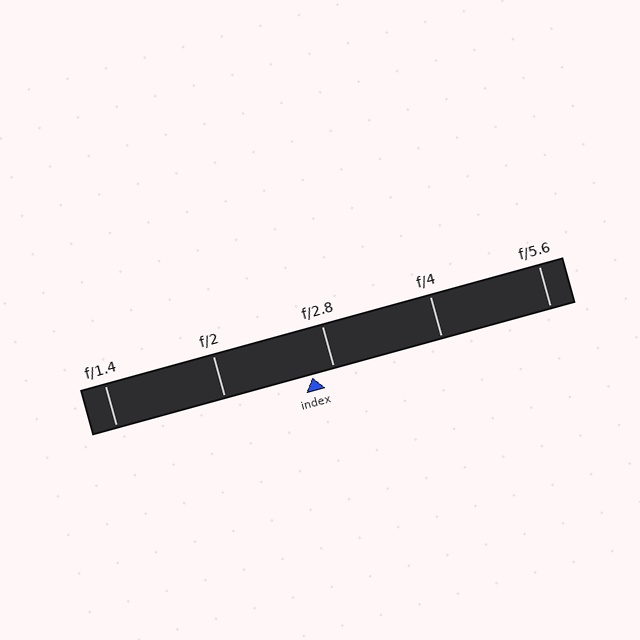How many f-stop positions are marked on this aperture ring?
There are 5 f-stop positions marked.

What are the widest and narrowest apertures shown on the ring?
The widest aperture shown is f/1.4 and the narrowest is f/5.6.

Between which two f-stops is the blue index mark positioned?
The index mark is between f/2 and f/2.8.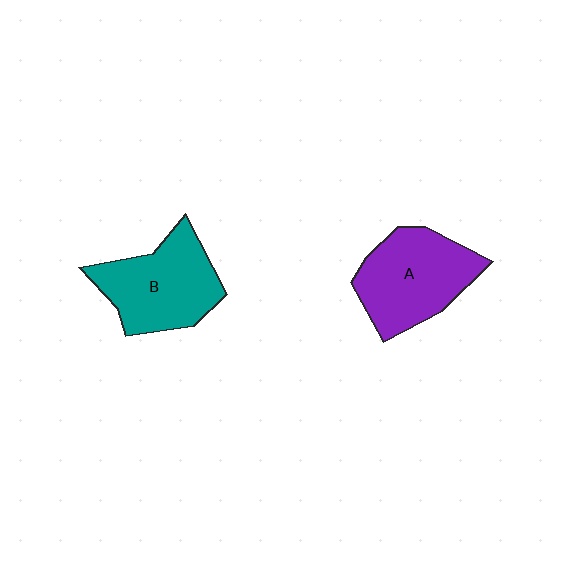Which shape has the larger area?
Shape A (purple).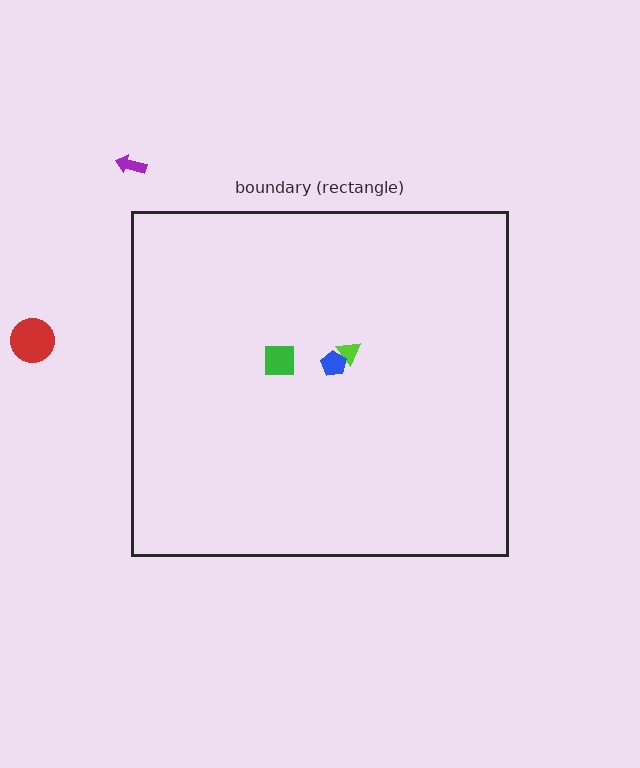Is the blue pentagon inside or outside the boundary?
Inside.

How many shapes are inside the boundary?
3 inside, 2 outside.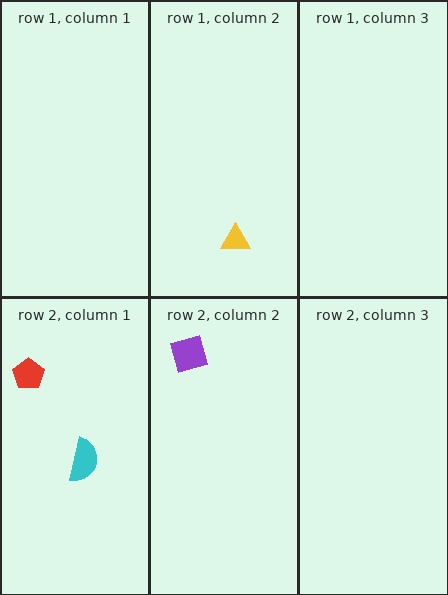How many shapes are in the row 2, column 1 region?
2.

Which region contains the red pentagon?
The row 2, column 1 region.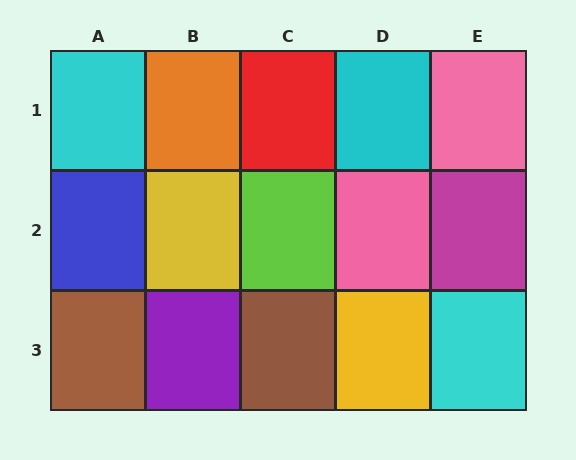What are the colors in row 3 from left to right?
Brown, purple, brown, yellow, cyan.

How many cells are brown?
2 cells are brown.